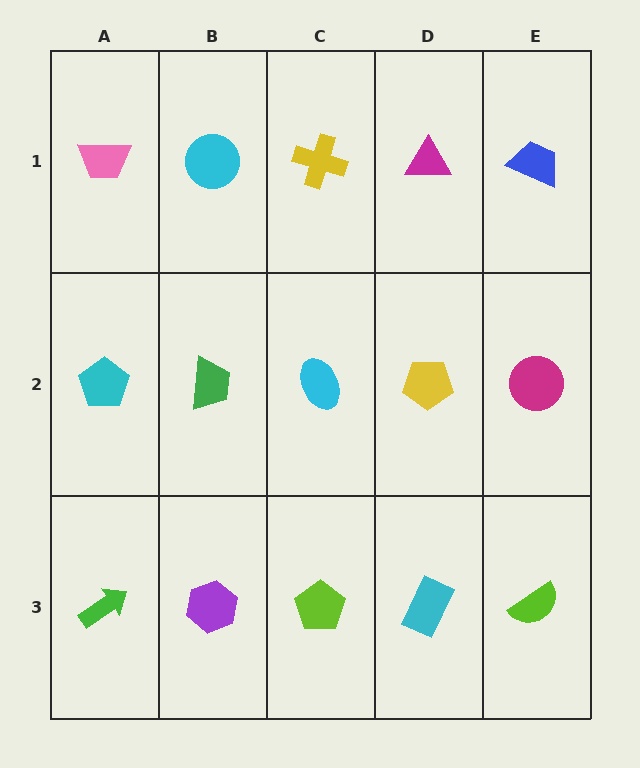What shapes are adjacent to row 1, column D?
A yellow pentagon (row 2, column D), a yellow cross (row 1, column C), a blue trapezoid (row 1, column E).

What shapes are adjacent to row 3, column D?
A yellow pentagon (row 2, column D), a lime pentagon (row 3, column C), a lime semicircle (row 3, column E).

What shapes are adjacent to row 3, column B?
A green trapezoid (row 2, column B), a green arrow (row 3, column A), a lime pentagon (row 3, column C).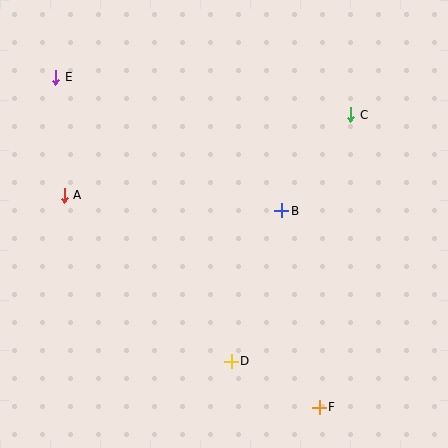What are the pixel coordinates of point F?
Point F is at (319, 407).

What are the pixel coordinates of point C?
Point C is at (351, 115).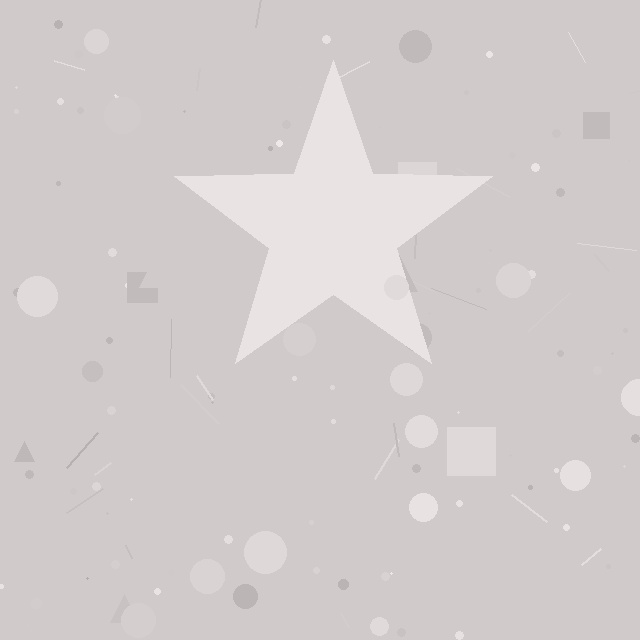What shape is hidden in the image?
A star is hidden in the image.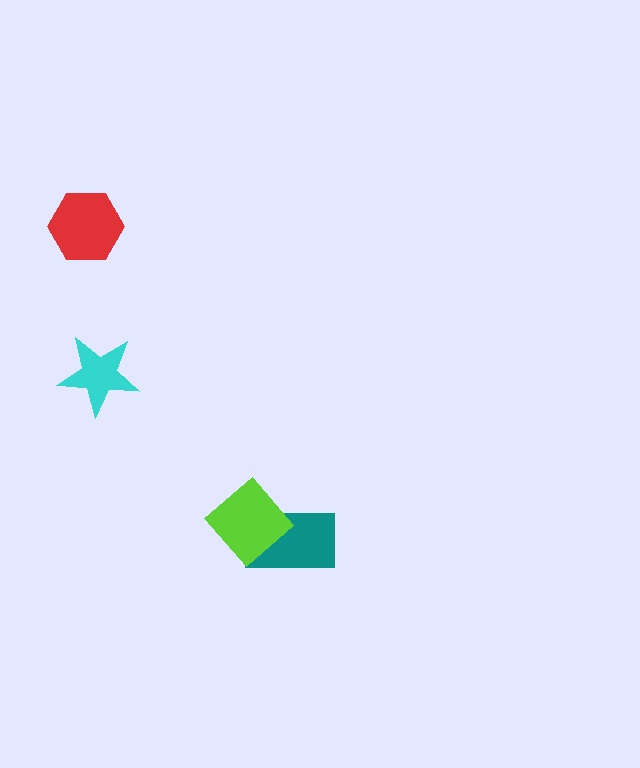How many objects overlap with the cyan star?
0 objects overlap with the cyan star.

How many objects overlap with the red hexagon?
0 objects overlap with the red hexagon.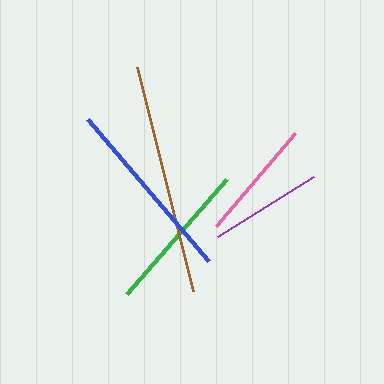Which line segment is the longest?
The brown line is the longest at approximately 230 pixels.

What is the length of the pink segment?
The pink segment is approximately 121 pixels long.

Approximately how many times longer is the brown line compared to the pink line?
The brown line is approximately 1.9 times the length of the pink line.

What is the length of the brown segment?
The brown segment is approximately 230 pixels long.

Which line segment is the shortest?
The purple line is the shortest at approximately 113 pixels.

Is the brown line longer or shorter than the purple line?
The brown line is longer than the purple line.